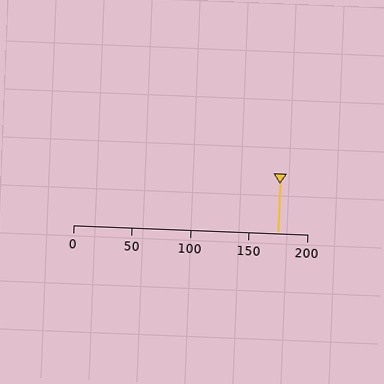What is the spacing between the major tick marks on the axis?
The major ticks are spaced 50 apart.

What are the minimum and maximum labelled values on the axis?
The axis runs from 0 to 200.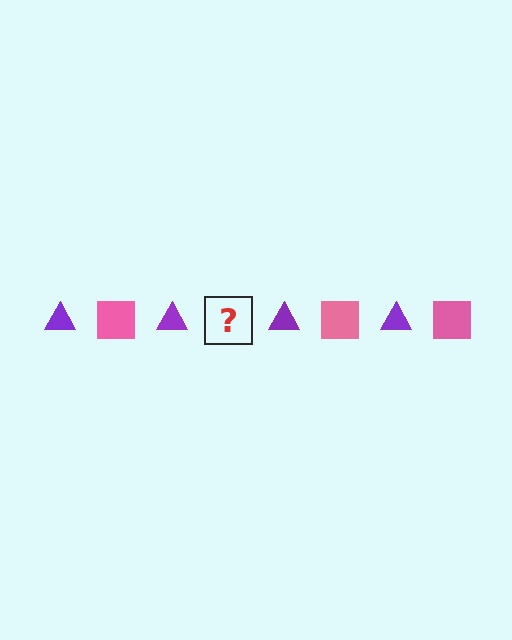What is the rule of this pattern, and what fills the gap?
The rule is that the pattern alternates between purple triangle and pink square. The gap should be filled with a pink square.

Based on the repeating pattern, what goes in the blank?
The blank should be a pink square.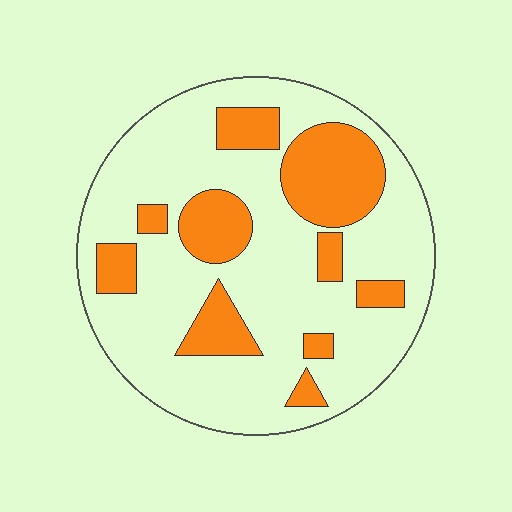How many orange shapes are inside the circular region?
10.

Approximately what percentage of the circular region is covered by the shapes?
Approximately 25%.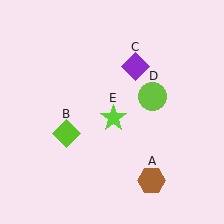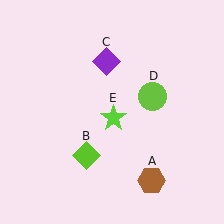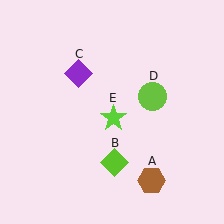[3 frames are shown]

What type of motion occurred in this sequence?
The lime diamond (object B), purple diamond (object C) rotated counterclockwise around the center of the scene.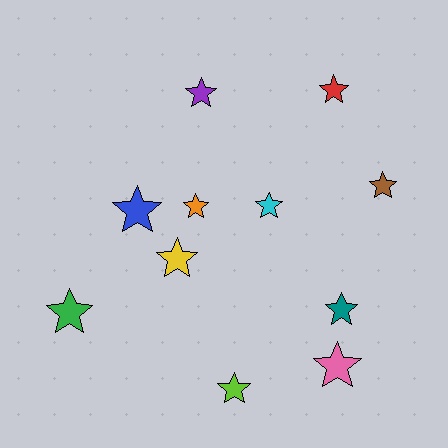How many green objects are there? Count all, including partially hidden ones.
There is 1 green object.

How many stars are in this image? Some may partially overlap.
There are 11 stars.